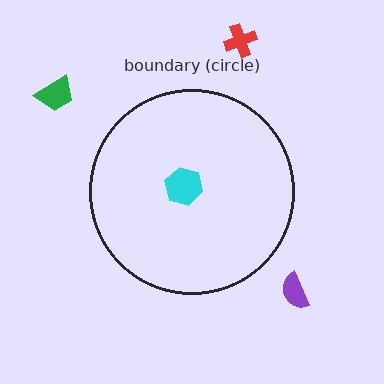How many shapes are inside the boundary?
1 inside, 3 outside.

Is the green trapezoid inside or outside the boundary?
Outside.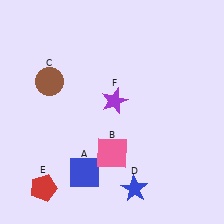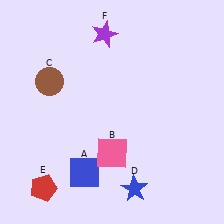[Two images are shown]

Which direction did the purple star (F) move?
The purple star (F) moved up.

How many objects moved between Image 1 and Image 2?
1 object moved between the two images.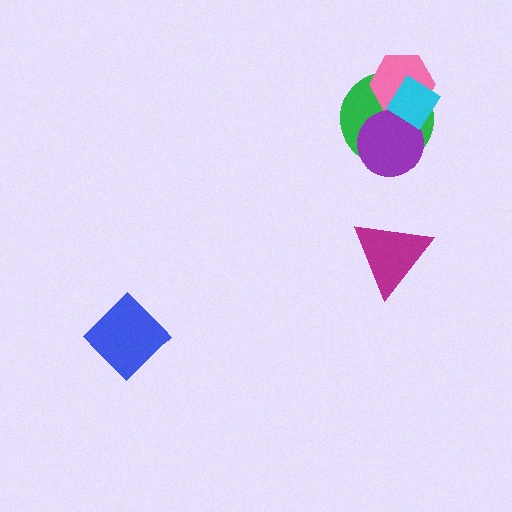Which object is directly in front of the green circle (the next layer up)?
The pink hexagon is directly in front of the green circle.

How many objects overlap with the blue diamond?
0 objects overlap with the blue diamond.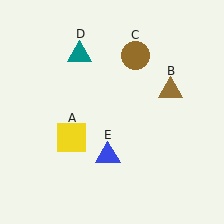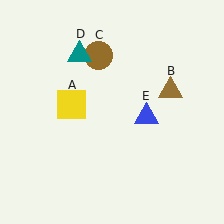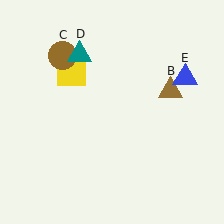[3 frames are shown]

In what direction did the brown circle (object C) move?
The brown circle (object C) moved left.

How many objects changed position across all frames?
3 objects changed position: yellow square (object A), brown circle (object C), blue triangle (object E).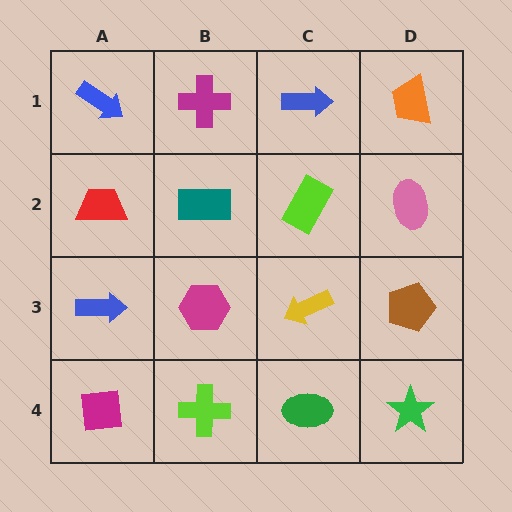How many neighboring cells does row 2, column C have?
4.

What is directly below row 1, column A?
A red trapezoid.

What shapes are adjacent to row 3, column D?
A pink ellipse (row 2, column D), a green star (row 4, column D), a yellow arrow (row 3, column C).